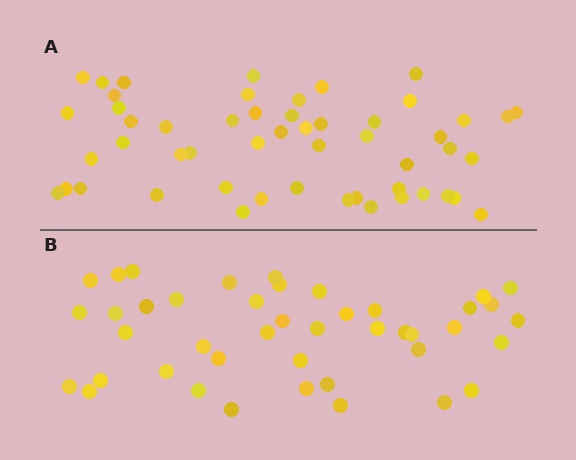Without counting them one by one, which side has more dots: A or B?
Region A (the top region) has more dots.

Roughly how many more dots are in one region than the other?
Region A has roughly 8 or so more dots than region B.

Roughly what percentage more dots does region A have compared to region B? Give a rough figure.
About 20% more.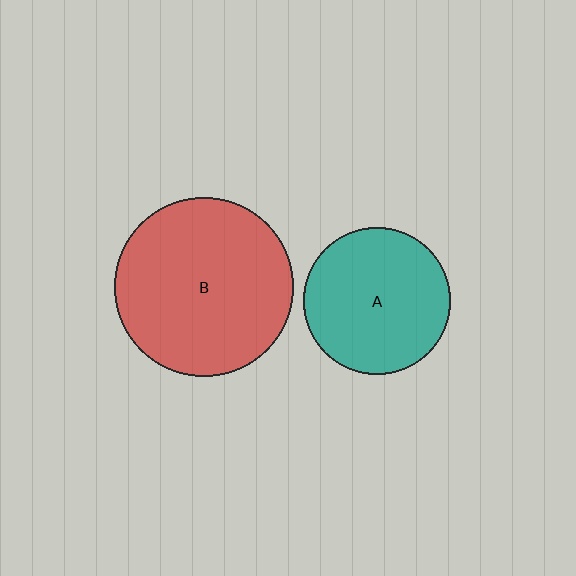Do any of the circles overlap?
No, none of the circles overlap.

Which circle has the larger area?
Circle B (red).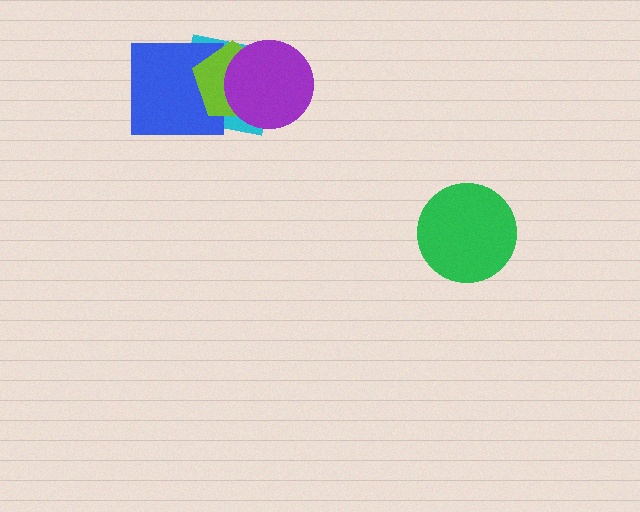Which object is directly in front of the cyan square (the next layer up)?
The blue square is directly in front of the cyan square.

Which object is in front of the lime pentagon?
The purple circle is in front of the lime pentagon.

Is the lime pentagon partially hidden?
Yes, it is partially covered by another shape.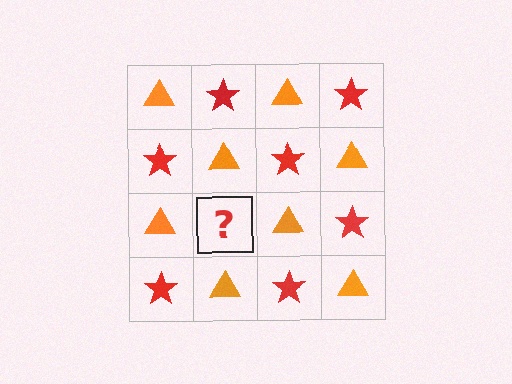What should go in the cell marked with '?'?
The missing cell should contain a red star.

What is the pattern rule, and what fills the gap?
The rule is that it alternates orange triangle and red star in a checkerboard pattern. The gap should be filled with a red star.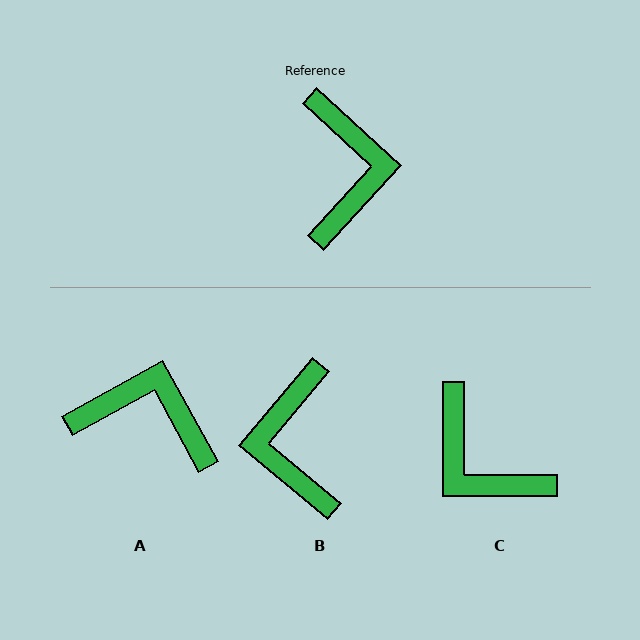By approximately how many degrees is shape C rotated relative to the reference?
Approximately 137 degrees clockwise.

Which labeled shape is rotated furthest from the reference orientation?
B, about 177 degrees away.